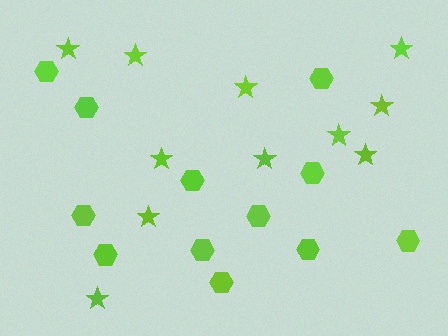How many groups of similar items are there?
There are 2 groups: one group of hexagons (12) and one group of stars (11).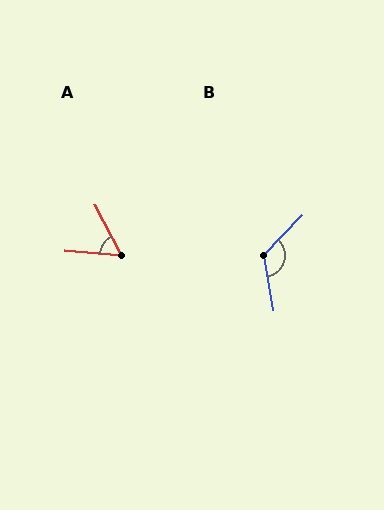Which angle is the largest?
B, at approximately 125 degrees.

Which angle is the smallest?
A, at approximately 57 degrees.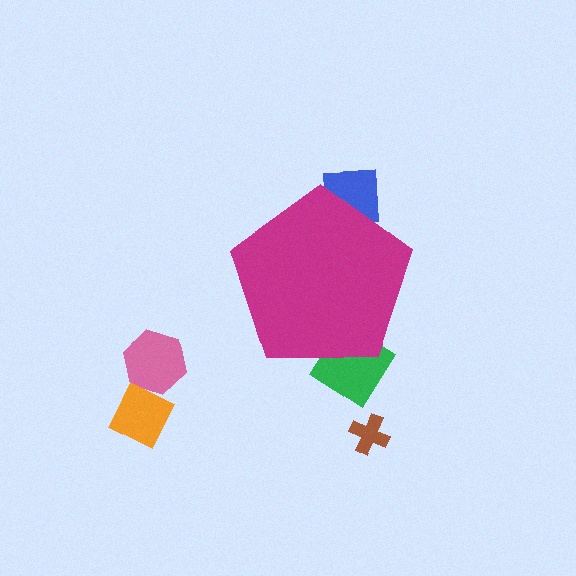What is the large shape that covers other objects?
A magenta pentagon.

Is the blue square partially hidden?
Yes, the blue square is partially hidden behind the magenta pentagon.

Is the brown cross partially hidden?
No, the brown cross is fully visible.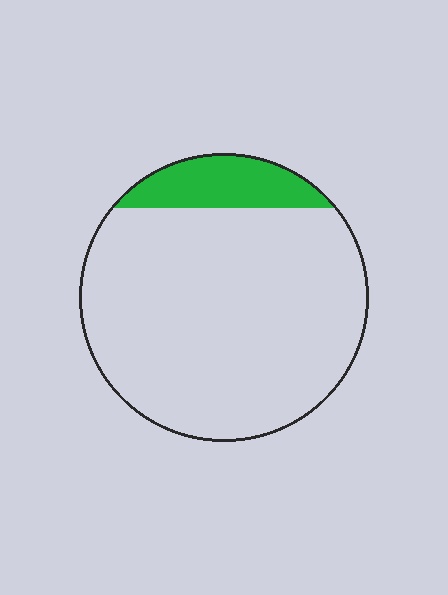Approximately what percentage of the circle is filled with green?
Approximately 15%.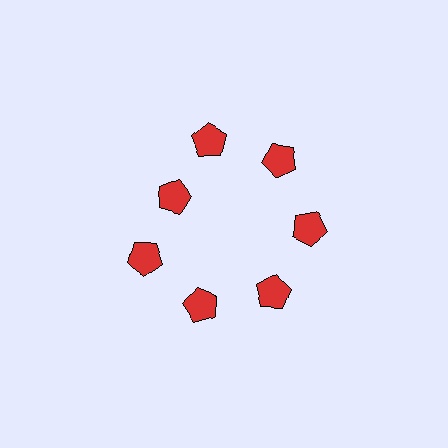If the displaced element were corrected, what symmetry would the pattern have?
It would have 7-fold rotational symmetry — the pattern would map onto itself every 51 degrees.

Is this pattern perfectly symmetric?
No. The 7 red pentagons are arranged in a ring, but one element near the 10 o'clock position is pulled inward toward the center, breaking the 7-fold rotational symmetry.